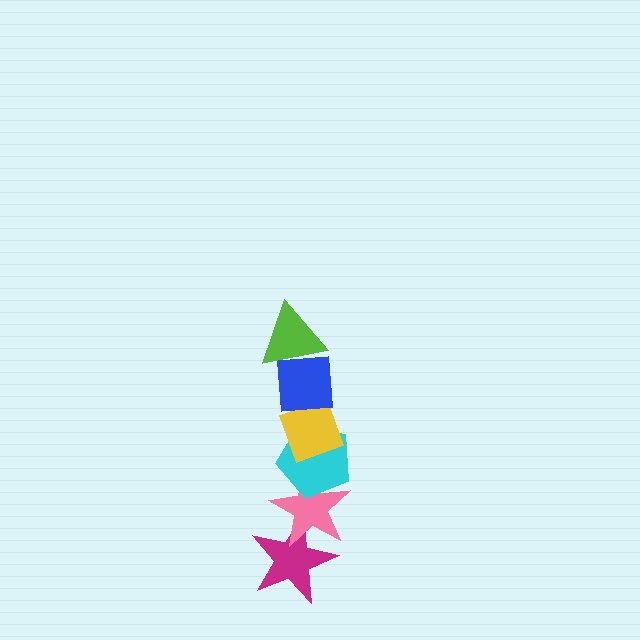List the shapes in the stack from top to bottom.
From top to bottom: the lime triangle, the blue square, the yellow diamond, the cyan pentagon, the pink star, the magenta star.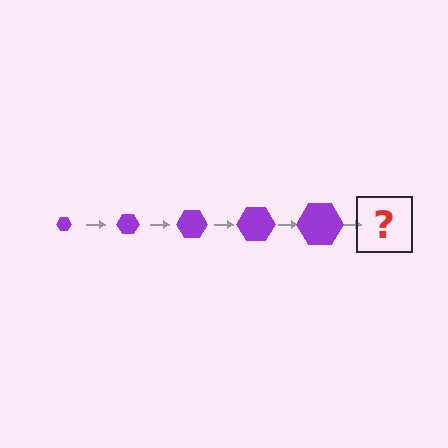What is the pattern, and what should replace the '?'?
The pattern is that the hexagon gets progressively larger each step. The '?' should be a purple hexagon, larger than the previous one.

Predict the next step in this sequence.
The next step is a purple hexagon, larger than the previous one.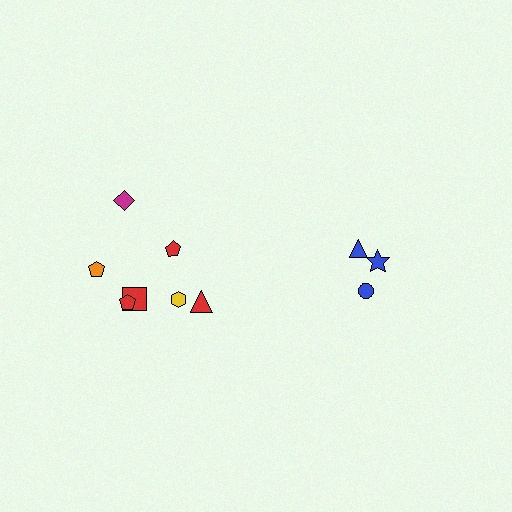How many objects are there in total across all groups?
There are 10 objects.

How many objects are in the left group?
There are 7 objects.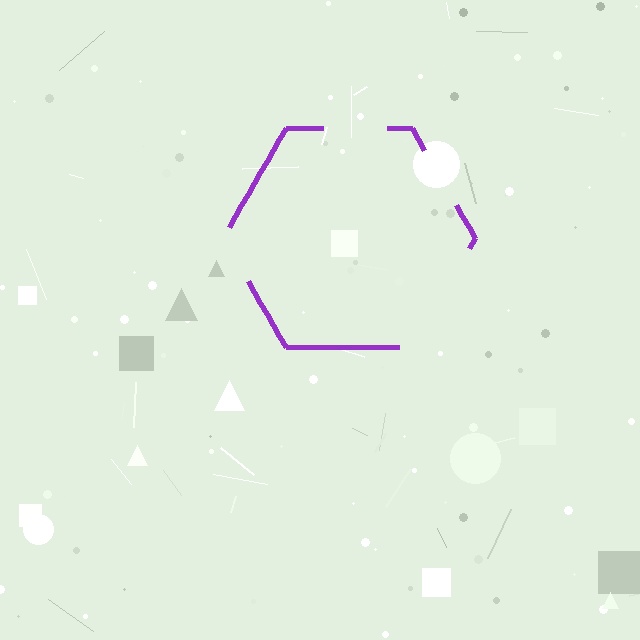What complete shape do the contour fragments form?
The contour fragments form a hexagon.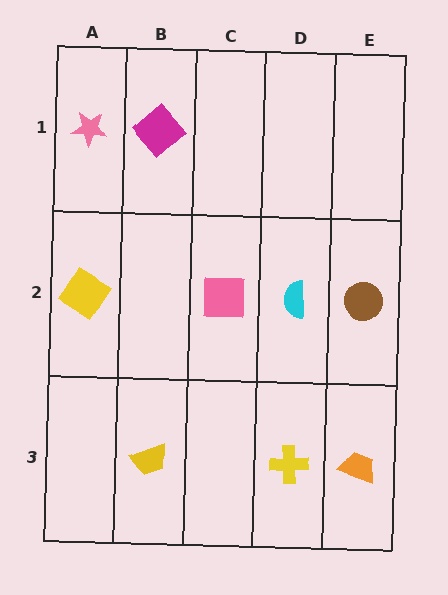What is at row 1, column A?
A pink star.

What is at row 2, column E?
A brown circle.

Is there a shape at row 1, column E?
No, that cell is empty.